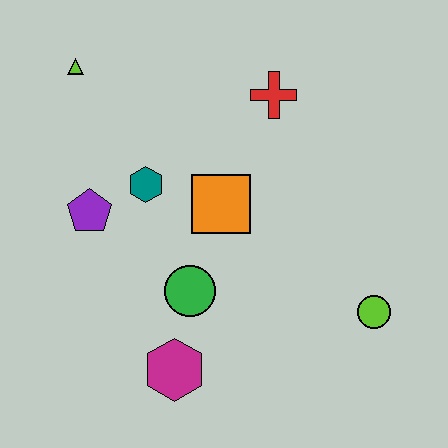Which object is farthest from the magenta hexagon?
The lime triangle is farthest from the magenta hexagon.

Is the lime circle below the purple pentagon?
Yes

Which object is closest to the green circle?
The magenta hexagon is closest to the green circle.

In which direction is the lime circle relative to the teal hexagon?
The lime circle is to the right of the teal hexagon.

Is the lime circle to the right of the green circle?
Yes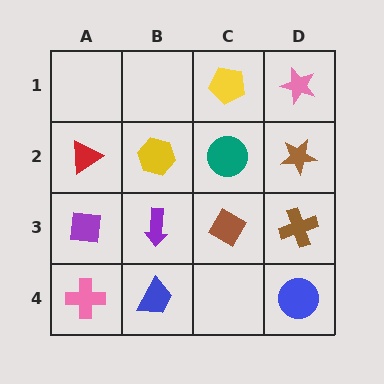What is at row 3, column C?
A brown diamond.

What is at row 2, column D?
A brown star.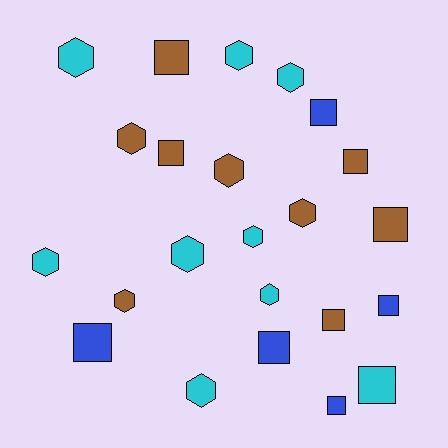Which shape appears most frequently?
Hexagon, with 12 objects.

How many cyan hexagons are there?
There are 8 cyan hexagons.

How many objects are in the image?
There are 23 objects.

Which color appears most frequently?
Cyan, with 9 objects.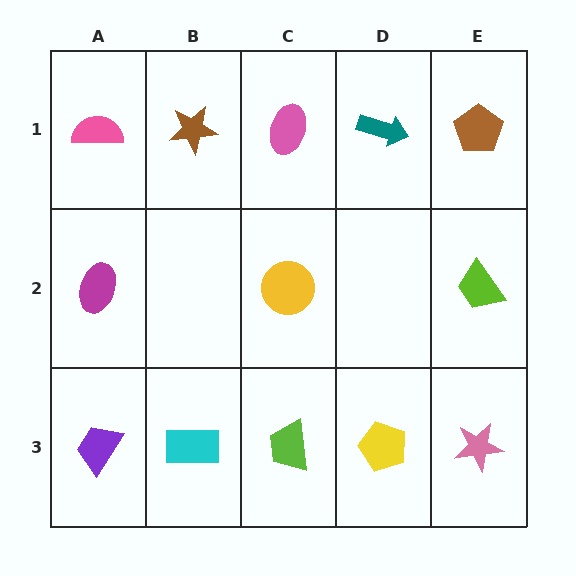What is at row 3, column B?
A cyan rectangle.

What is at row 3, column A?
A purple trapezoid.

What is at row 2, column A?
A magenta ellipse.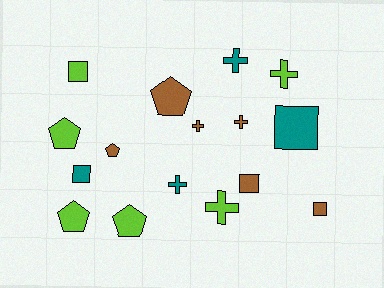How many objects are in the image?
There are 16 objects.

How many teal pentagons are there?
There are no teal pentagons.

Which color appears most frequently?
Brown, with 6 objects.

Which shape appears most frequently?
Cross, with 6 objects.